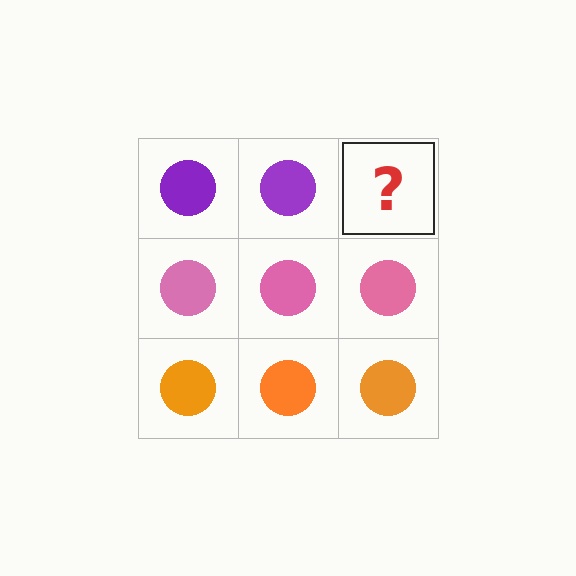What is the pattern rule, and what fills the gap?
The rule is that each row has a consistent color. The gap should be filled with a purple circle.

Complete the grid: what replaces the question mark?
The question mark should be replaced with a purple circle.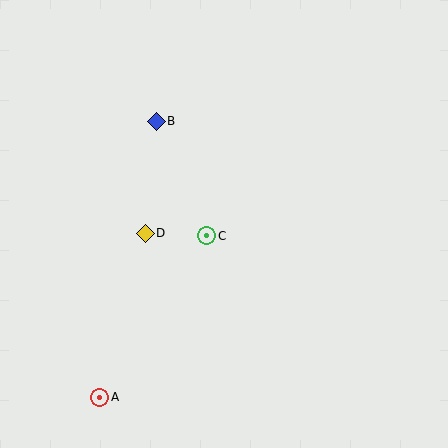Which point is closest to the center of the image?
Point C at (207, 236) is closest to the center.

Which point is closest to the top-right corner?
Point B is closest to the top-right corner.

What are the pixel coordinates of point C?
Point C is at (207, 236).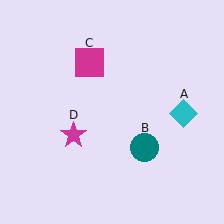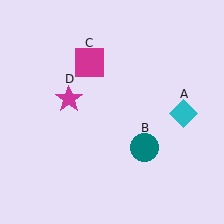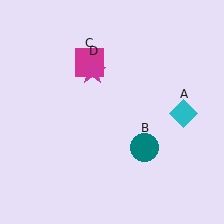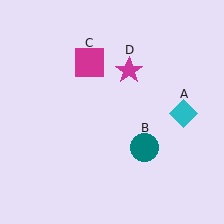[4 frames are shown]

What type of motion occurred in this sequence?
The magenta star (object D) rotated clockwise around the center of the scene.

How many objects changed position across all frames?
1 object changed position: magenta star (object D).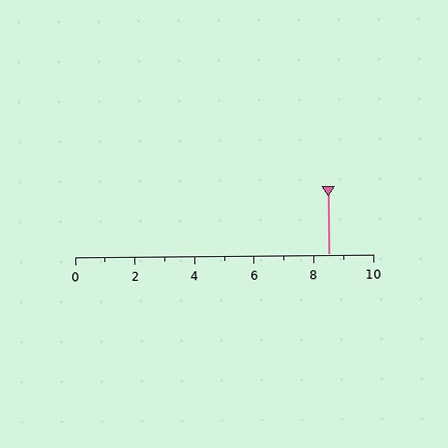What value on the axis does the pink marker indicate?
The marker indicates approximately 8.5.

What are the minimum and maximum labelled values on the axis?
The axis runs from 0 to 10.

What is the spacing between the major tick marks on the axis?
The major ticks are spaced 2 apart.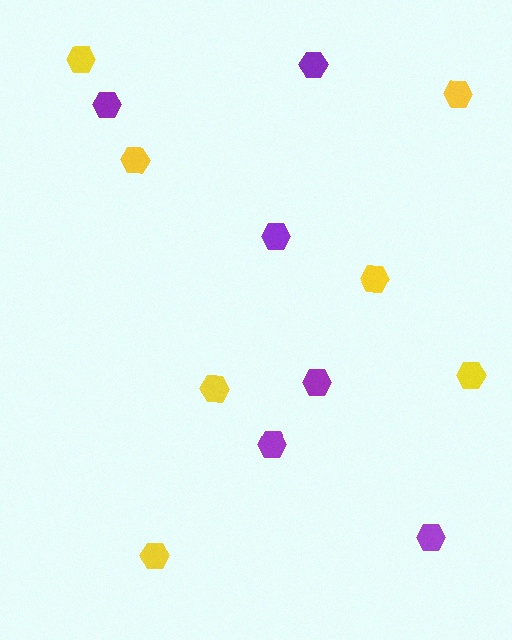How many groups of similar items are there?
There are 2 groups: one group of purple hexagons (6) and one group of yellow hexagons (7).